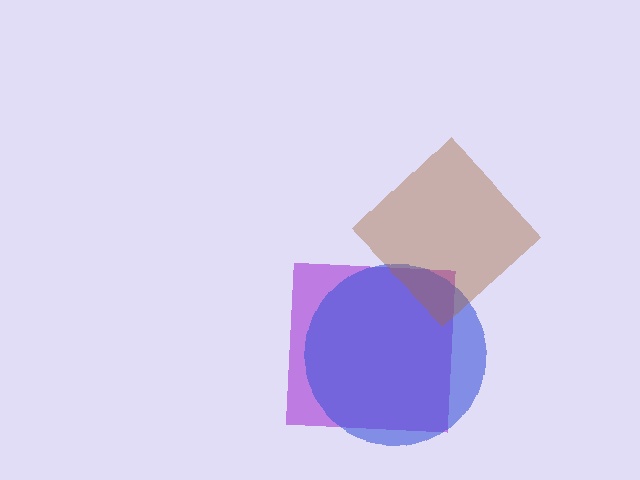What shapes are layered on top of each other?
The layered shapes are: a purple square, a blue circle, a brown diamond.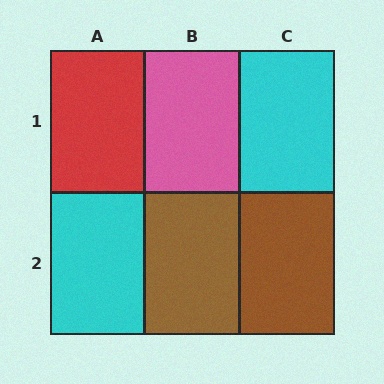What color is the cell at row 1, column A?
Red.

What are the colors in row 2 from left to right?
Cyan, brown, brown.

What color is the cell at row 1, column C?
Cyan.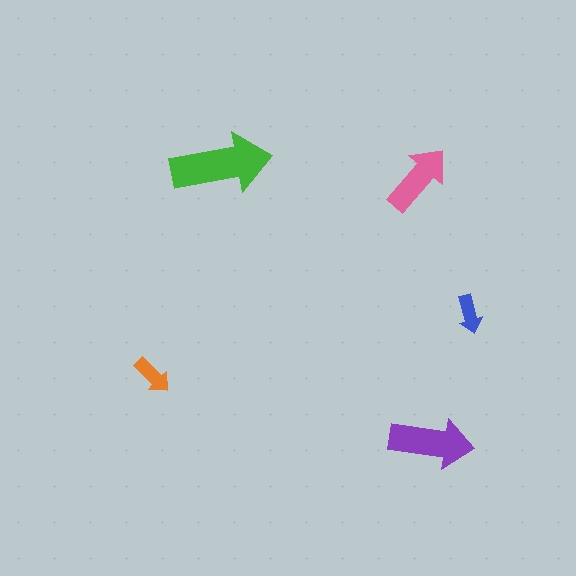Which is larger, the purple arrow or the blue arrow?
The purple one.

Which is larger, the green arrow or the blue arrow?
The green one.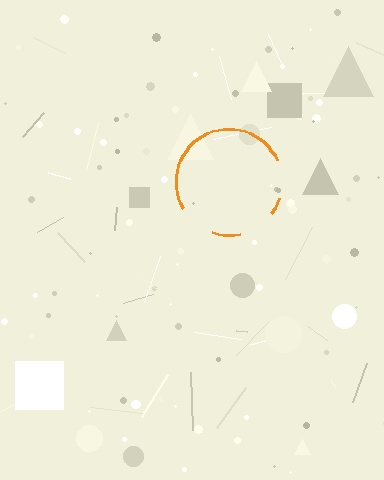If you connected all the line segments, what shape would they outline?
They would outline a circle.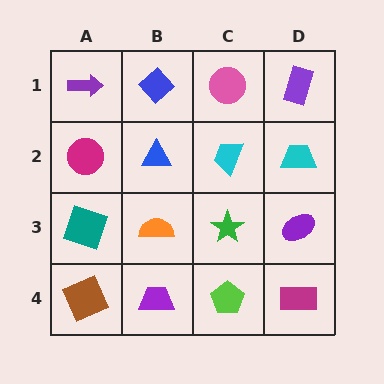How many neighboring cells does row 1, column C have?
3.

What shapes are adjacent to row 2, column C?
A pink circle (row 1, column C), a green star (row 3, column C), a blue triangle (row 2, column B), a cyan trapezoid (row 2, column D).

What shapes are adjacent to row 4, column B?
An orange semicircle (row 3, column B), a brown square (row 4, column A), a lime pentagon (row 4, column C).